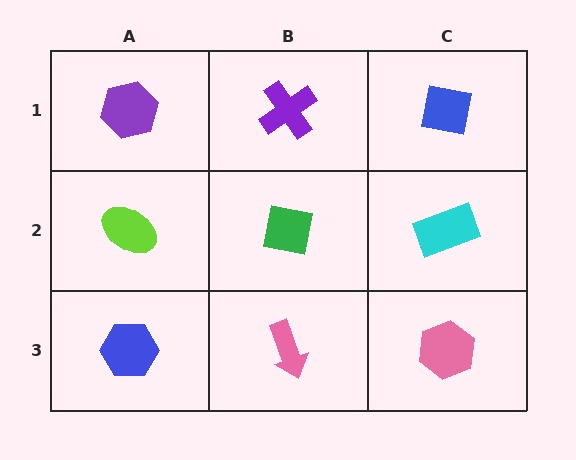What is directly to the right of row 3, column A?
A pink arrow.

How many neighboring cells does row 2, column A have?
3.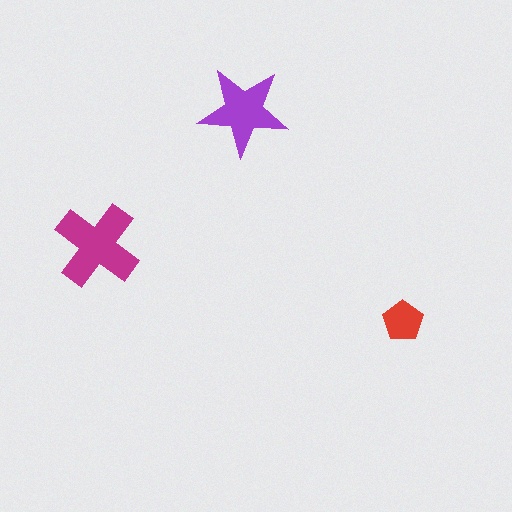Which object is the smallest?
The red pentagon.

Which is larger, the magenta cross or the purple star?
The magenta cross.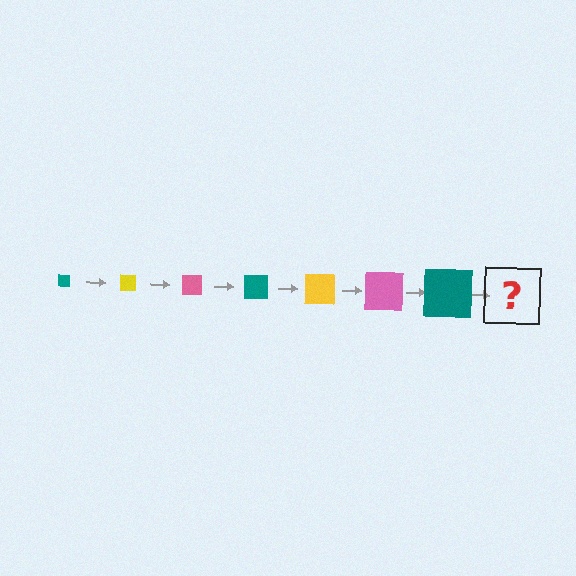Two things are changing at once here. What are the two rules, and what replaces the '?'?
The two rules are that the square grows larger each step and the color cycles through teal, yellow, and pink. The '?' should be a yellow square, larger than the previous one.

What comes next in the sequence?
The next element should be a yellow square, larger than the previous one.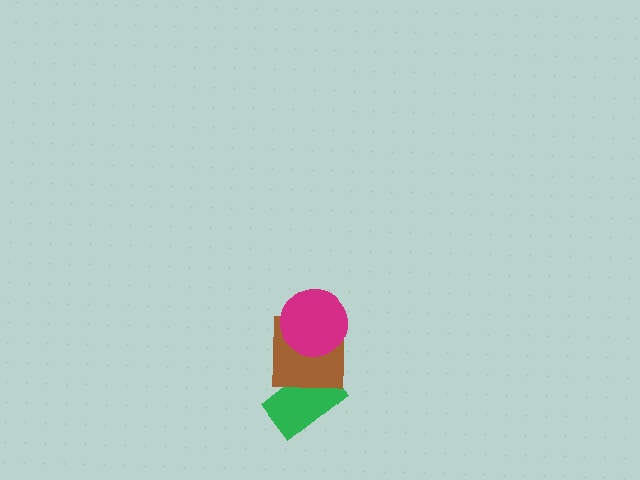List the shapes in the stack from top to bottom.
From top to bottom: the magenta circle, the brown square, the green rectangle.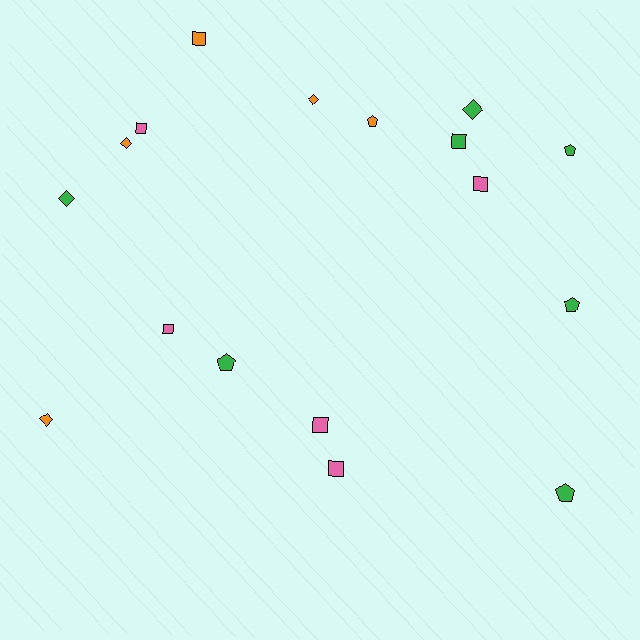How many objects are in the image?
There are 17 objects.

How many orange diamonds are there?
There are 3 orange diamonds.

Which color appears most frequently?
Green, with 7 objects.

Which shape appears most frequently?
Square, with 7 objects.